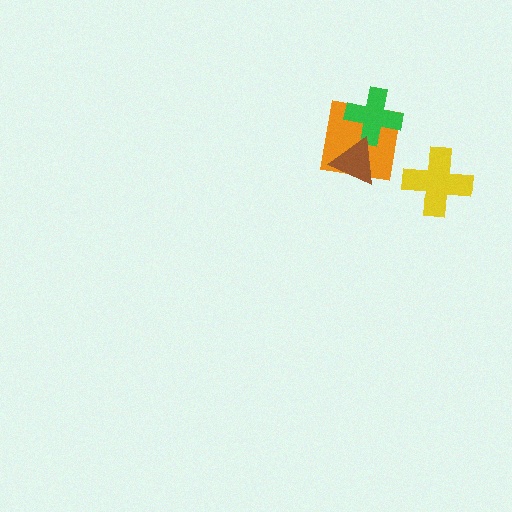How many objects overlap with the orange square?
2 objects overlap with the orange square.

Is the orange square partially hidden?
Yes, it is partially covered by another shape.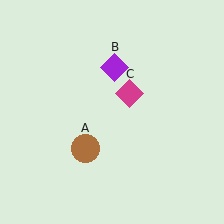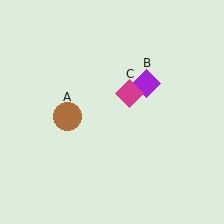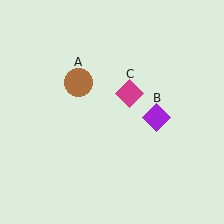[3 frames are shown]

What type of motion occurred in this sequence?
The brown circle (object A), purple diamond (object B) rotated clockwise around the center of the scene.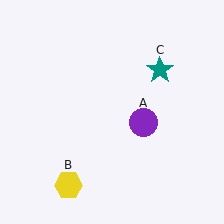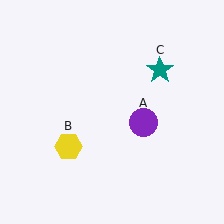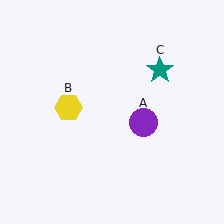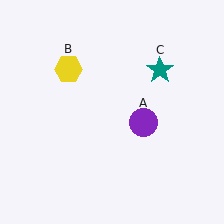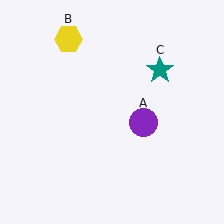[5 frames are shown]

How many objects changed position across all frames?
1 object changed position: yellow hexagon (object B).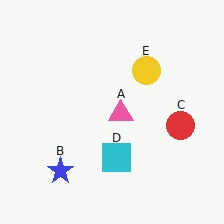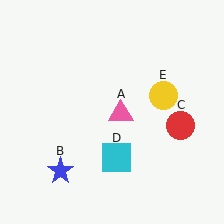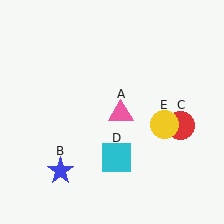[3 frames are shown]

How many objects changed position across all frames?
1 object changed position: yellow circle (object E).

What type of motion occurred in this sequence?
The yellow circle (object E) rotated clockwise around the center of the scene.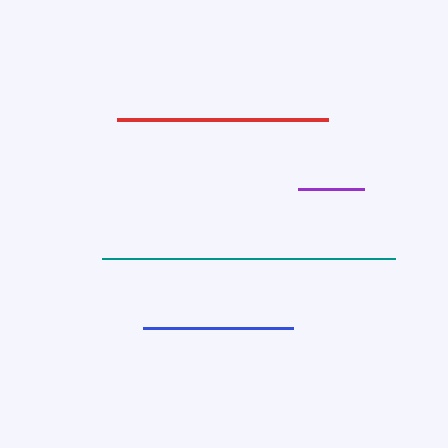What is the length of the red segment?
The red segment is approximately 210 pixels long.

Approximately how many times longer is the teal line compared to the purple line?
The teal line is approximately 4.4 times the length of the purple line.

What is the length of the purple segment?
The purple segment is approximately 66 pixels long.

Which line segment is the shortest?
The purple line is the shortest at approximately 66 pixels.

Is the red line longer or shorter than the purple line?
The red line is longer than the purple line.